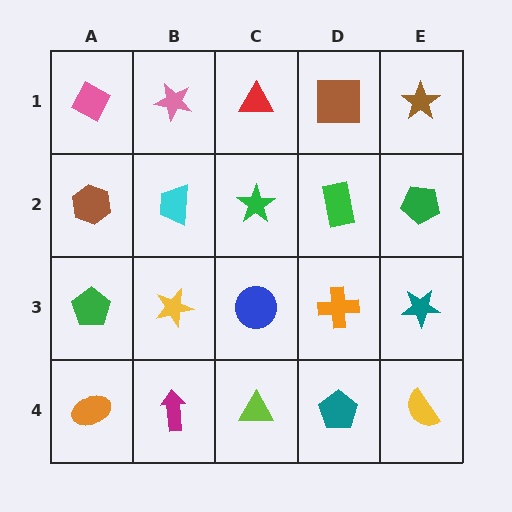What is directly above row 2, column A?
A pink diamond.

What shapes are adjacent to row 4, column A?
A green pentagon (row 3, column A), a magenta arrow (row 4, column B).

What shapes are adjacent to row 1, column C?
A green star (row 2, column C), a pink star (row 1, column B), a brown square (row 1, column D).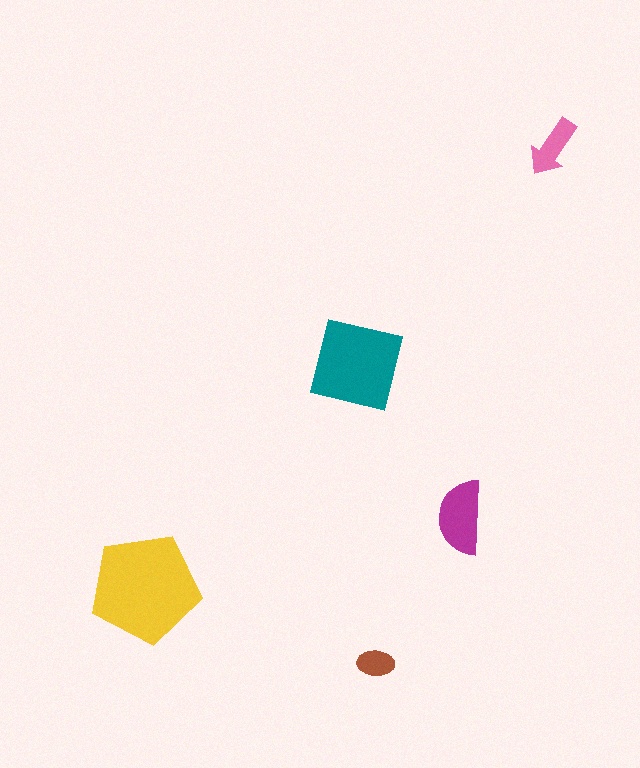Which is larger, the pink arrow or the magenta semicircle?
The magenta semicircle.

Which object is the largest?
The yellow pentagon.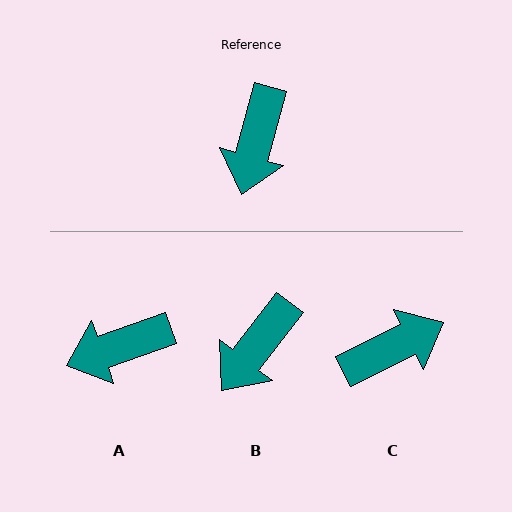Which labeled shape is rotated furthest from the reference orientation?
C, about 132 degrees away.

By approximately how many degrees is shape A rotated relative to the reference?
Approximately 55 degrees clockwise.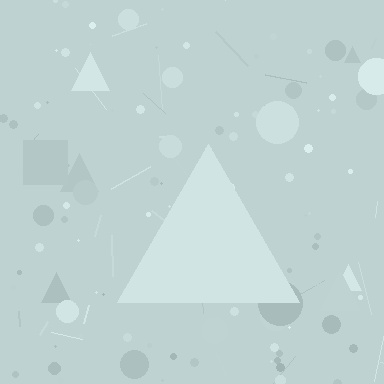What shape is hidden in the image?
A triangle is hidden in the image.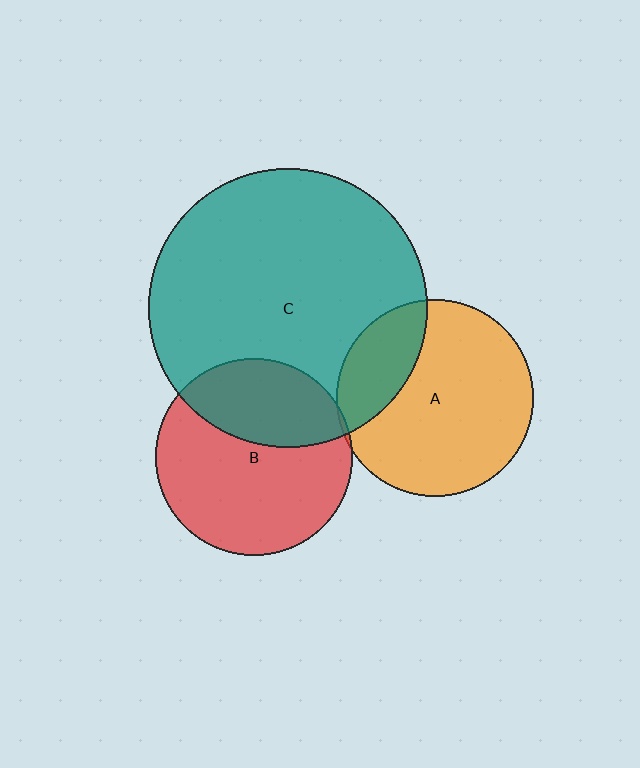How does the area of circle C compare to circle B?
Approximately 2.0 times.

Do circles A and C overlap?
Yes.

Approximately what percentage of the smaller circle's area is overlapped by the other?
Approximately 25%.